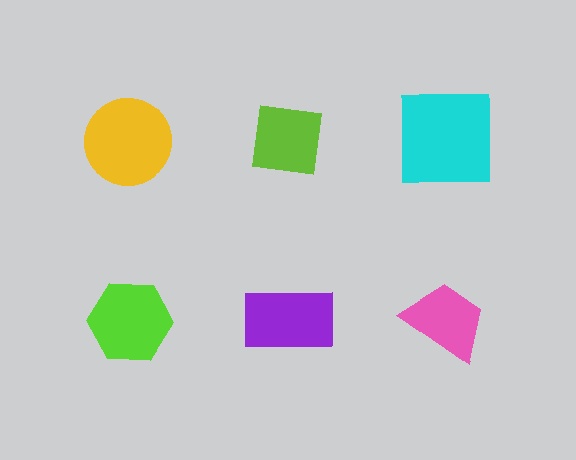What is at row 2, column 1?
A lime hexagon.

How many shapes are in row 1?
3 shapes.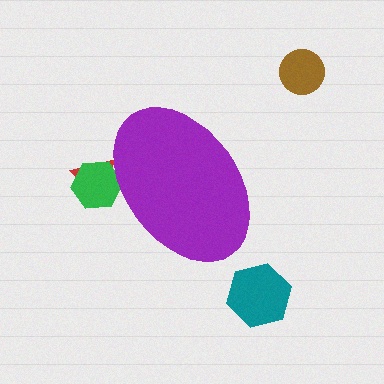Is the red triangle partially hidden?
Yes, the red triangle is partially hidden behind the purple ellipse.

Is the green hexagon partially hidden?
Yes, the green hexagon is partially hidden behind the purple ellipse.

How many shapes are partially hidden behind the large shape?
2 shapes are partially hidden.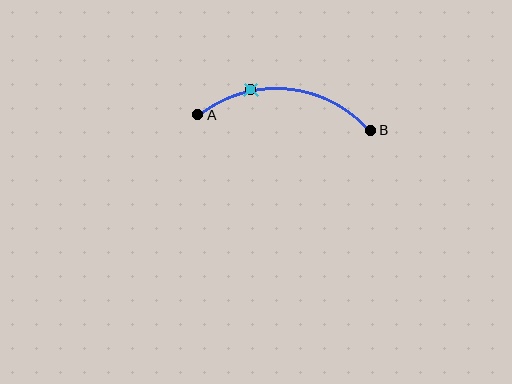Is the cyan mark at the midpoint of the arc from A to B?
No. The cyan mark lies on the arc but is closer to endpoint A. The arc midpoint would be at the point on the curve equidistant along the arc from both A and B.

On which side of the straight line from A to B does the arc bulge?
The arc bulges above the straight line connecting A and B.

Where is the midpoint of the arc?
The arc midpoint is the point on the curve farthest from the straight line joining A and B. It sits above that line.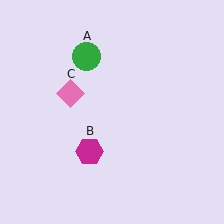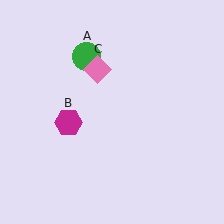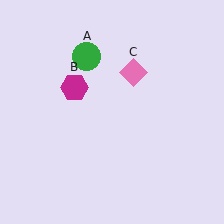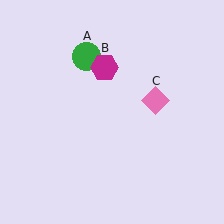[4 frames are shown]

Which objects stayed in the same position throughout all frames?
Green circle (object A) remained stationary.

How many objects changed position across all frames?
2 objects changed position: magenta hexagon (object B), pink diamond (object C).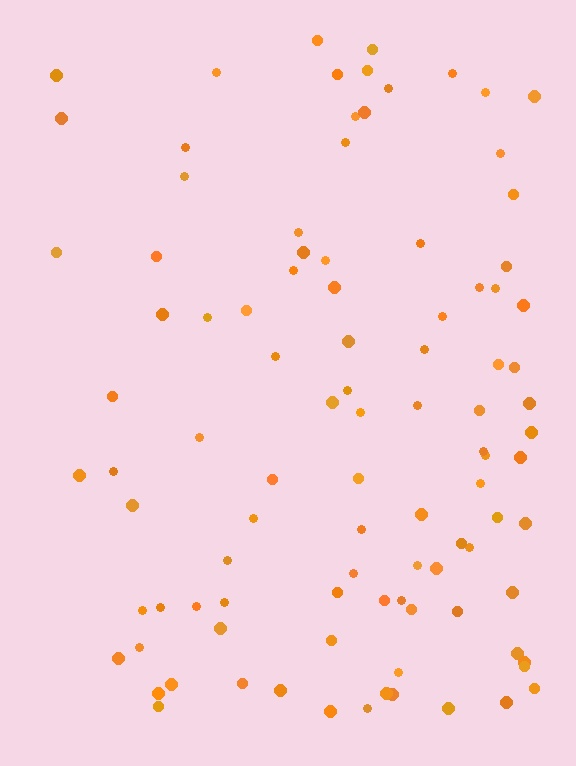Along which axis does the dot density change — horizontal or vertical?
Horizontal.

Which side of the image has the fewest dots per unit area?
The left.